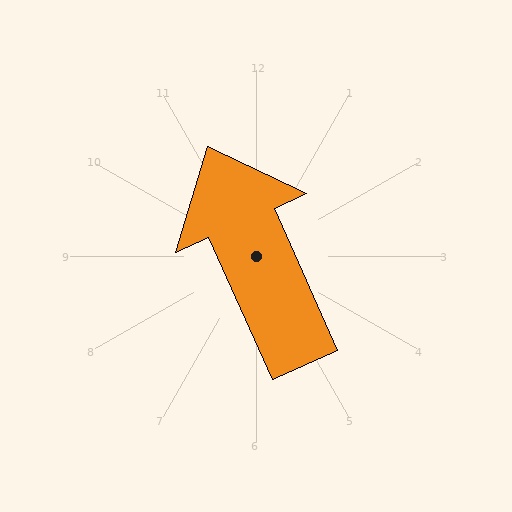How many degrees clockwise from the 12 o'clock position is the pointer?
Approximately 336 degrees.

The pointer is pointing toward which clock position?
Roughly 11 o'clock.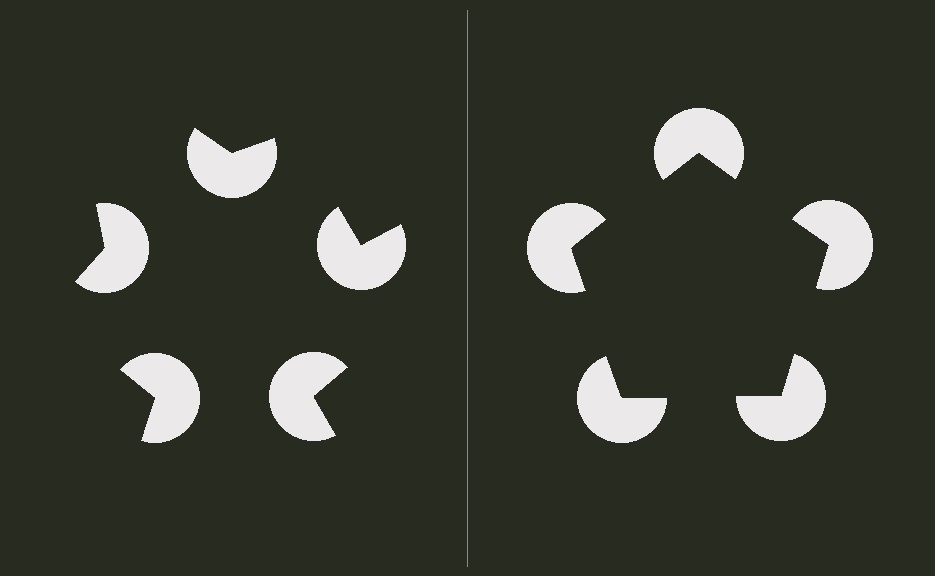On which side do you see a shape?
An illusory pentagon appears on the right side. On the left side the wedge cuts are rotated, so no coherent shape forms.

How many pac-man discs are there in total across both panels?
10 — 5 on each side.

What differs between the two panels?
The pac-man discs are positioned identically on both sides; only the wedge orientations differ. On the right they align to a pentagon; on the left they are misaligned.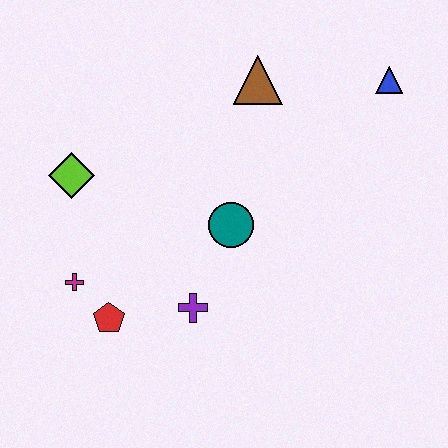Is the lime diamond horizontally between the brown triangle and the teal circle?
No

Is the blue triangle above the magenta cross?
Yes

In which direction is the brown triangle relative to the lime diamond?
The brown triangle is to the right of the lime diamond.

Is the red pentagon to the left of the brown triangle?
Yes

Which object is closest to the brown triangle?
The blue triangle is closest to the brown triangle.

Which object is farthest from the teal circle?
The blue triangle is farthest from the teal circle.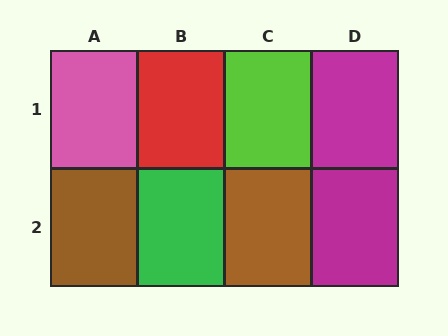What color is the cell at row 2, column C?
Brown.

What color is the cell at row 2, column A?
Brown.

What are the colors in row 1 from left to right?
Pink, red, lime, magenta.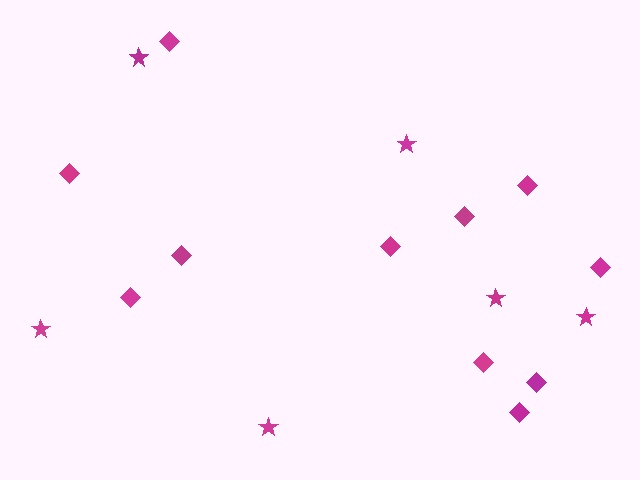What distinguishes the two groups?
There are 2 groups: one group of diamonds (11) and one group of stars (6).